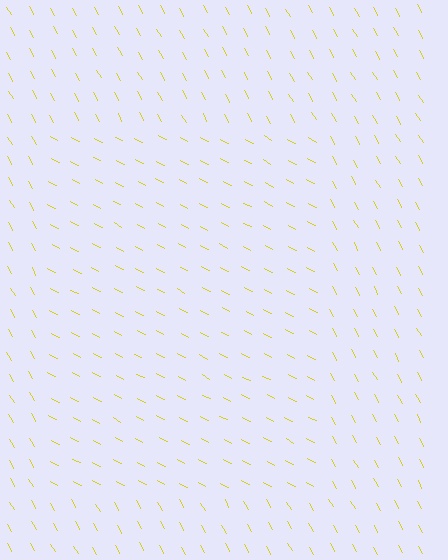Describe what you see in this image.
The image is filled with small yellow line segments. A rectangle region in the image has lines oriented differently from the surrounding lines, creating a visible texture boundary.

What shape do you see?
I see a rectangle.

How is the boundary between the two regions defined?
The boundary is defined purely by a change in line orientation (approximately 33 degrees difference). All lines are the same color and thickness.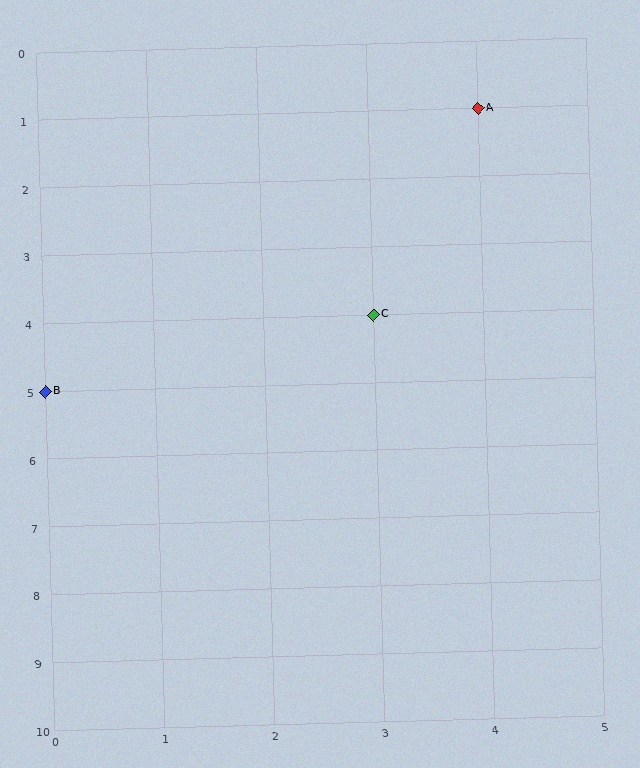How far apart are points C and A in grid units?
Points C and A are 1 column and 3 rows apart (about 3.2 grid units diagonally).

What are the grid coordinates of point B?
Point B is at grid coordinates (0, 5).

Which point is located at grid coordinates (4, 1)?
Point A is at (4, 1).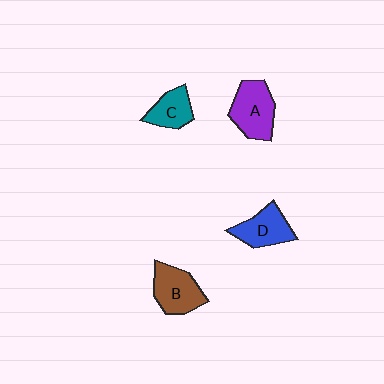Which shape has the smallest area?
Shape C (teal).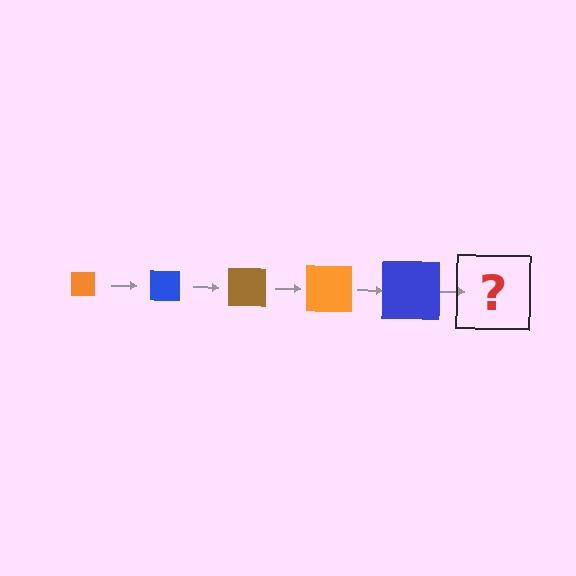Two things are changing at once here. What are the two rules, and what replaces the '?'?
The two rules are that the square grows larger each step and the color cycles through orange, blue, and brown. The '?' should be a brown square, larger than the previous one.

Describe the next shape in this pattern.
It should be a brown square, larger than the previous one.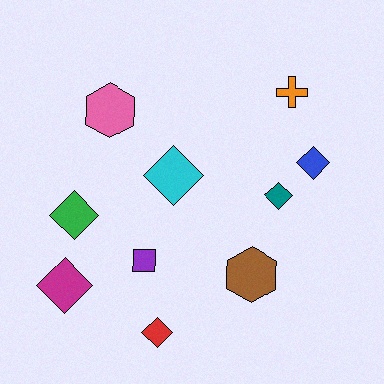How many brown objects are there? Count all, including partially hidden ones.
There is 1 brown object.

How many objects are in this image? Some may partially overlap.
There are 10 objects.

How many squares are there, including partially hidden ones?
There is 1 square.